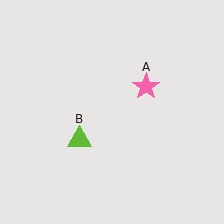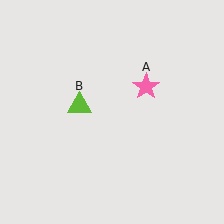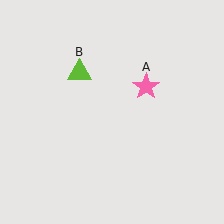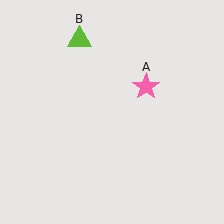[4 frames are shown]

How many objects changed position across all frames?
1 object changed position: lime triangle (object B).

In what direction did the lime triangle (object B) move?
The lime triangle (object B) moved up.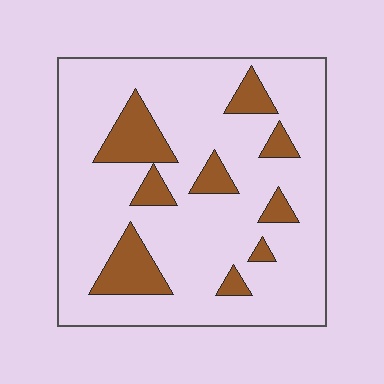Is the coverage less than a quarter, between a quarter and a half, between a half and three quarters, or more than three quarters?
Less than a quarter.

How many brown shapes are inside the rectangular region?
9.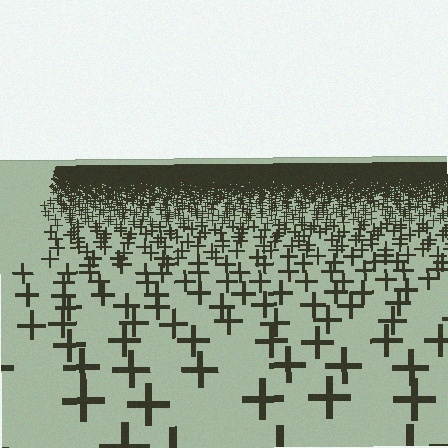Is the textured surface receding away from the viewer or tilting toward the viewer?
The surface is receding away from the viewer. Texture elements get smaller and denser toward the top.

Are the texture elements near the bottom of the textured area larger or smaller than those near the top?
Larger. Near the bottom, elements are closer to the viewer and appear at a bigger on-screen size.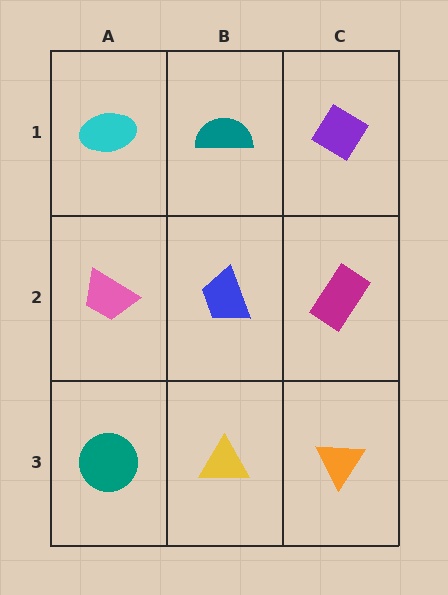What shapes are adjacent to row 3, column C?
A magenta rectangle (row 2, column C), a yellow triangle (row 3, column B).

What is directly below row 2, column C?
An orange triangle.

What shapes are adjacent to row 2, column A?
A cyan ellipse (row 1, column A), a teal circle (row 3, column A), a blue trapezoid (row 2, column B).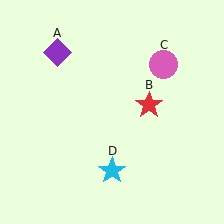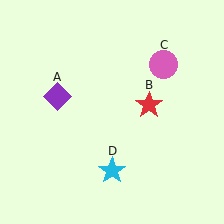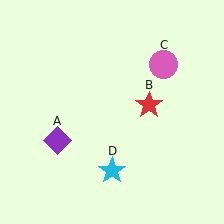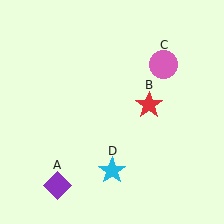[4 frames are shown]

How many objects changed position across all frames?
1 object changed position: purple diamond (object A).